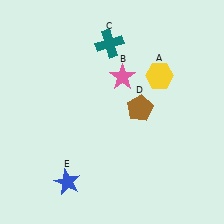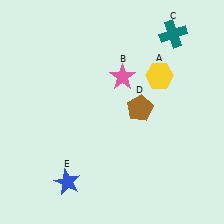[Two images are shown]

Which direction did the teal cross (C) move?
The teal cross (C) moved right.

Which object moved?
The teal cross (C) moved right.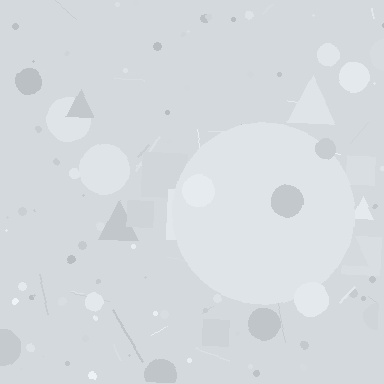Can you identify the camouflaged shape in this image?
The camouflaged shape is a circle.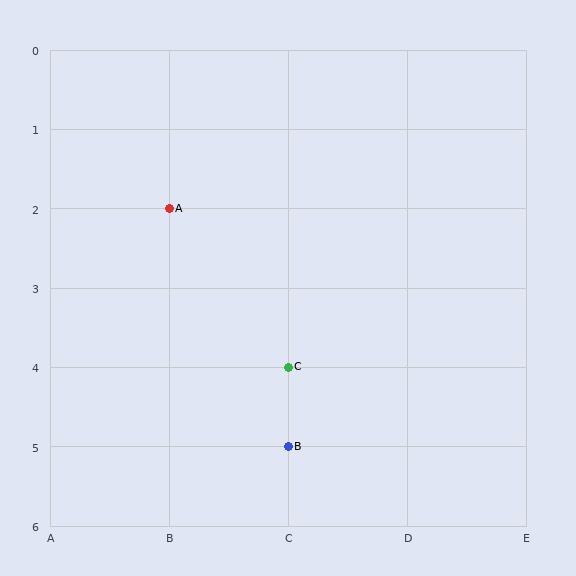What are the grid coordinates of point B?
Point B is at grid coordinates (C, 5).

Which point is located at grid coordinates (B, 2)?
Point A is at (B, 2).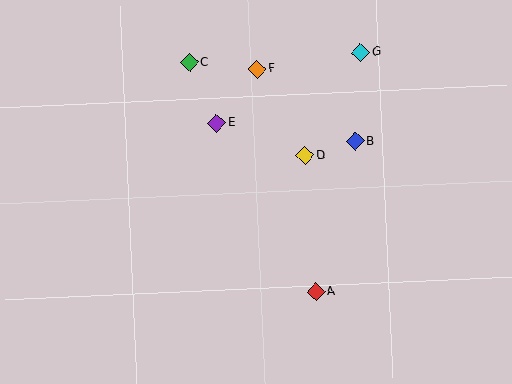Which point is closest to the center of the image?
Point D at (305, 156) is closest to the center.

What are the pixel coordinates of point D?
Point D is at (305, 156).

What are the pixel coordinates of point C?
Point C is at (189, 63).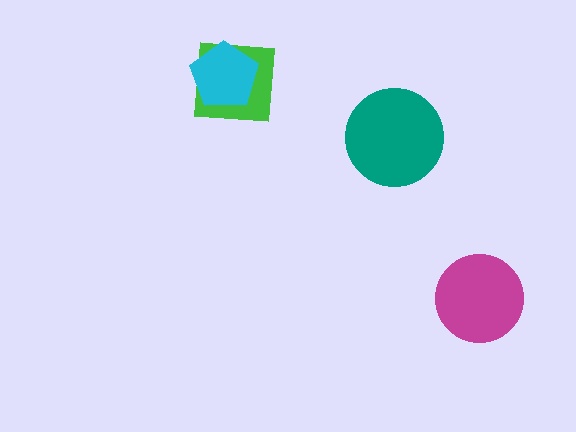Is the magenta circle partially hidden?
No, no other shape covers it.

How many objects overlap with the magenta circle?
0 objects overlap with the magenta circle.